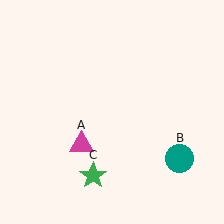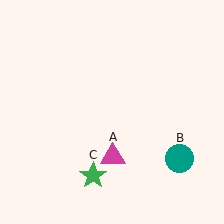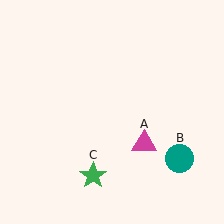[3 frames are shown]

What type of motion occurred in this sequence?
The magenta triangle (object A) rotated counterclockwise around the center of the scene.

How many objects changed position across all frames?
1 object changed position: magenta triangle (object A).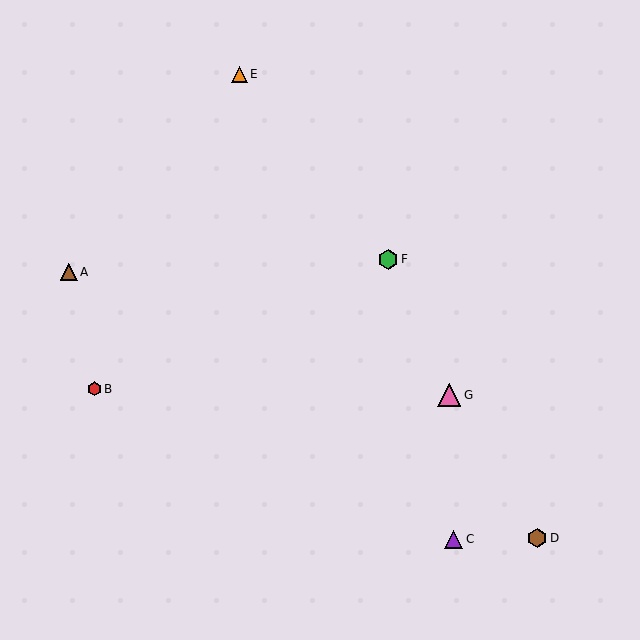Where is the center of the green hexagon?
The center of the green hexagon is at (388, 259).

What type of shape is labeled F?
Shape F is a green hexagon.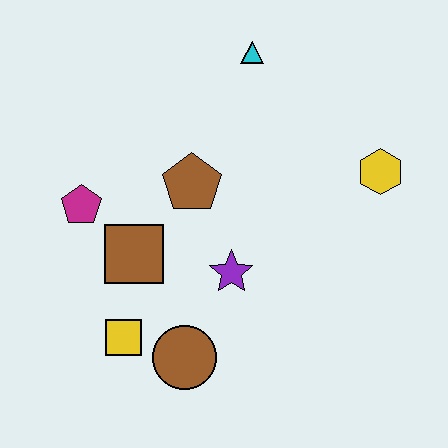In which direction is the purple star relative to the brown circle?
The purple star is above the brown circle.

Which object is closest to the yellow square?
The brown circle is closest to the yellow square.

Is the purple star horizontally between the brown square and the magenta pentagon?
No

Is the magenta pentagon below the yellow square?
No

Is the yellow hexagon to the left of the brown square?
No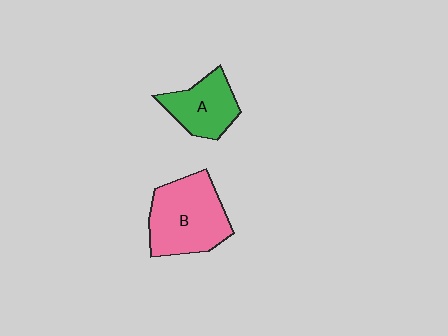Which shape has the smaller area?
Shape A (green).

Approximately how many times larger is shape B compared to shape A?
Approximately 1.6 times.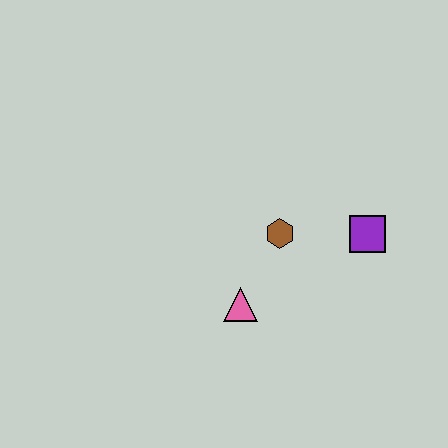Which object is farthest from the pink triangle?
The purple square is farthest from the pink triangle.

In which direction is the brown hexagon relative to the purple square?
The brown hexagon is to the left of the purple square.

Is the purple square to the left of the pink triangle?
No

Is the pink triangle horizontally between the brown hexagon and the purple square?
No